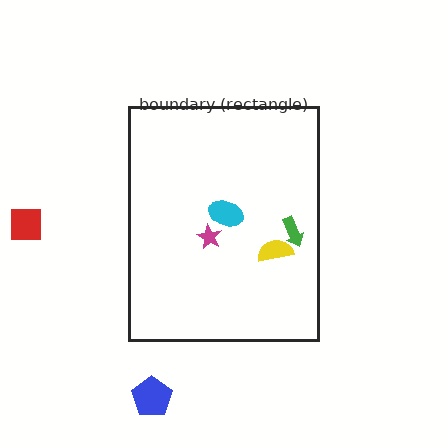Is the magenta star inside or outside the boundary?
Inside.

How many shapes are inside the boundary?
4 inside, 2 outside.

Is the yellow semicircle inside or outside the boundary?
Inside.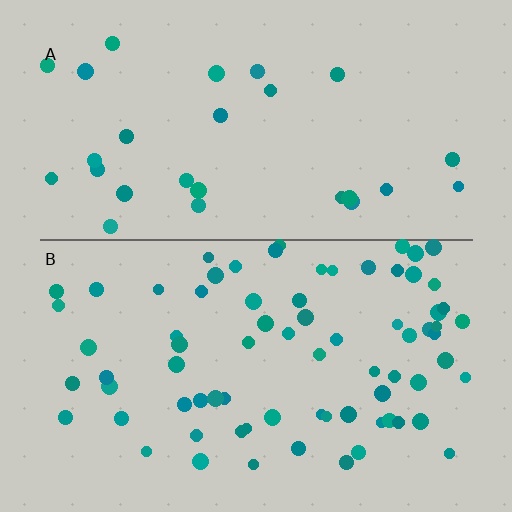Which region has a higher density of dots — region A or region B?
B (the bottom).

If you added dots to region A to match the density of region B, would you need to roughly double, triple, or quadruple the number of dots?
Approximately triple.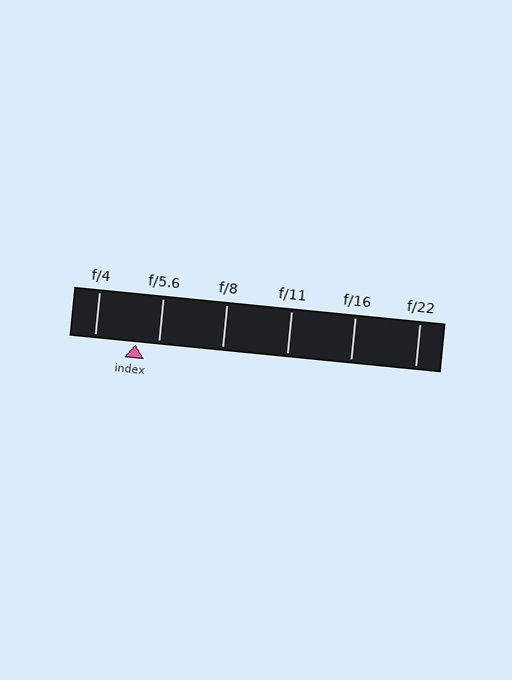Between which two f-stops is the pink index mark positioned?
The index mark is between f/4 and f/5.6.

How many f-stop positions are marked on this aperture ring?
There are 6 f-stop positions marked.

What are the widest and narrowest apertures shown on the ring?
The widest aperture shown is f/4 and the narrowest is f/22.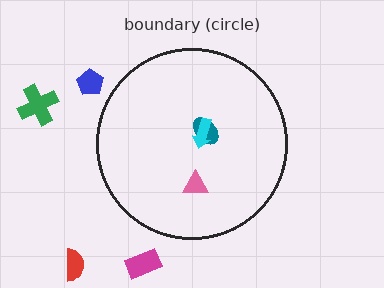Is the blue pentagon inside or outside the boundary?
Outside.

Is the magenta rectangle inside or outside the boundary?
Outside.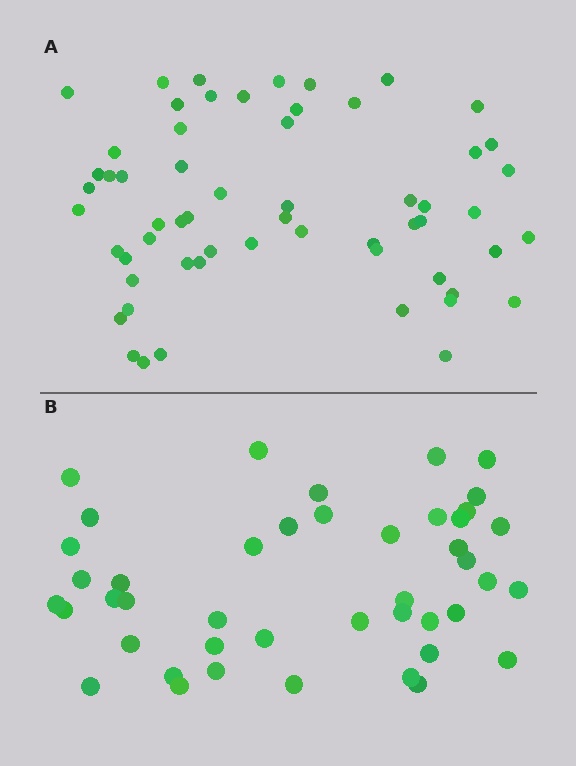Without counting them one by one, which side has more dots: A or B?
Region A (the top region) has more dots.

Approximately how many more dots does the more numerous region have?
Region A has approximately 15 more dots than region B.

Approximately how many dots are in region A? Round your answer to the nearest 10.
About 60 dots. (The exact count is 59, which rounds to 60.)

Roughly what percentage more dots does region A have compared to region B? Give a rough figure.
About 35% more.